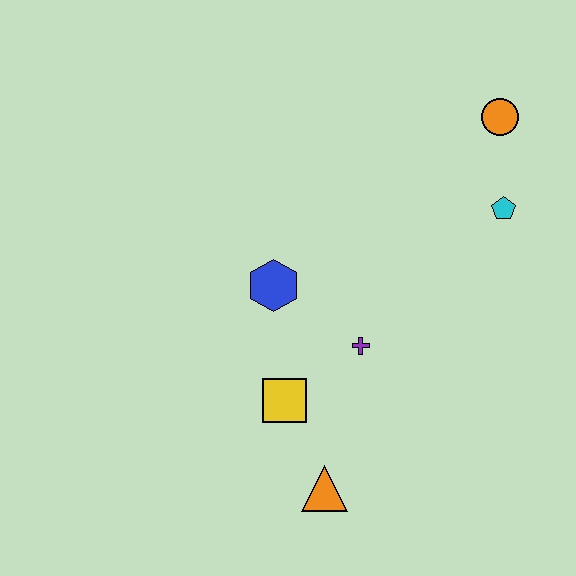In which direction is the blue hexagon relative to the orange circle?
The blue hexagon is to the left of the orange circle.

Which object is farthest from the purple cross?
The orange circle is farthest from the purple cross.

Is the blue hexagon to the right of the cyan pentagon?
No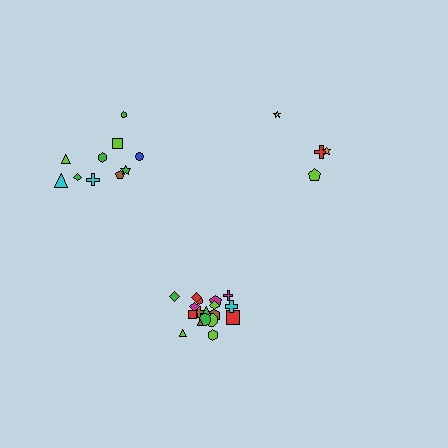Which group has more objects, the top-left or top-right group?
The top-left group.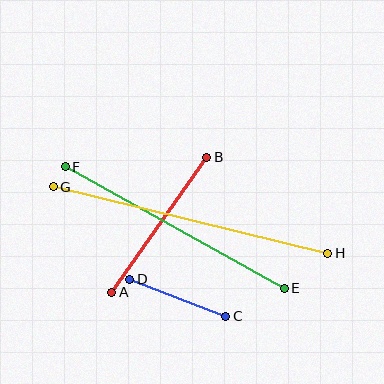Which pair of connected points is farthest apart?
Points G and H are farthest apart.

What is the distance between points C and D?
The distance is approximately 103 pixels.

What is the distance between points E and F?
The distance is approximately 251 pixels.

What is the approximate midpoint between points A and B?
The midpoint is at approximately (159, 225) pixels.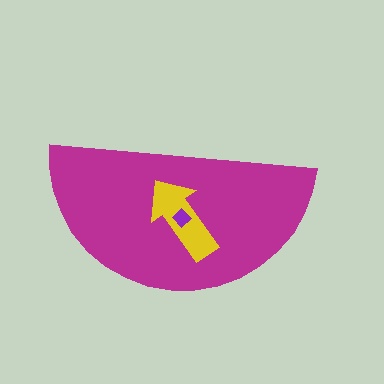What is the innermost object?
The purple diamond.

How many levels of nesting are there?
3.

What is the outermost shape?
The magenta semicircle.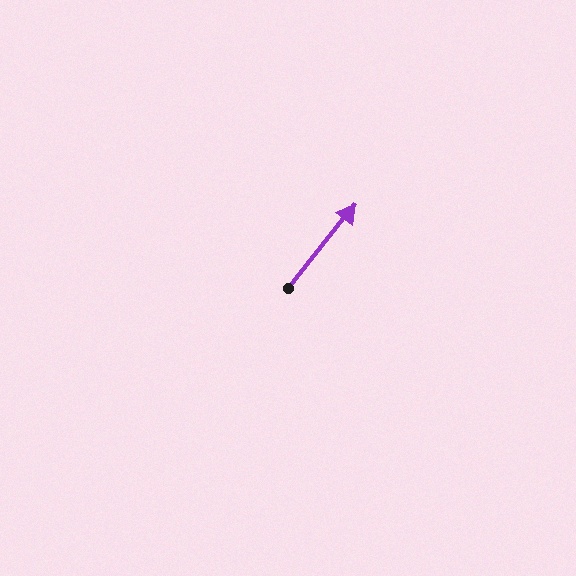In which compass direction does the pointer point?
Northeast.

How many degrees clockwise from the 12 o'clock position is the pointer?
Approximately 39 degrees.